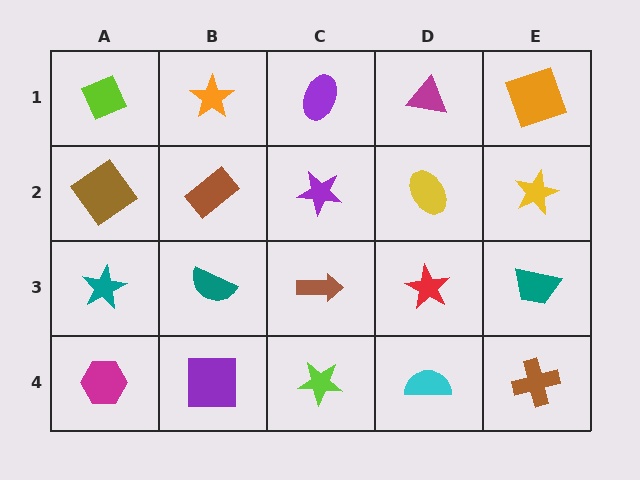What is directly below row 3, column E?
A brown cross.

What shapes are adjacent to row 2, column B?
An orange star (row 1, column B), a teal semicircle (row 3, column B), a brown diamond (row 2, column A), a purple star (row 2, column C).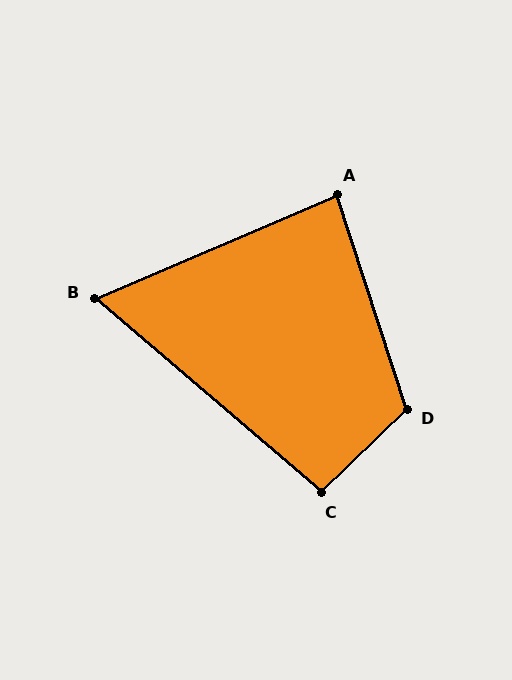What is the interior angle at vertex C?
Approximately 95 degrees (obtuse).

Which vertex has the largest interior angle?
D, at approximately 116 degrees.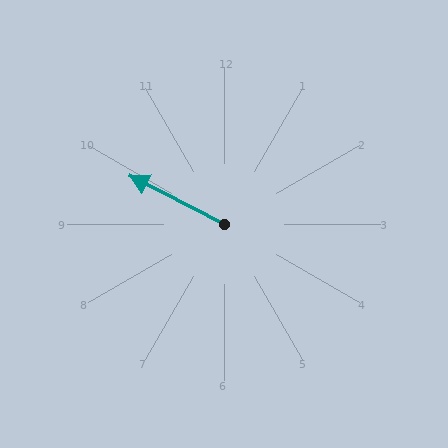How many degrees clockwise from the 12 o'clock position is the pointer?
Approximately 297 degrees.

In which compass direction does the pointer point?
Northwest.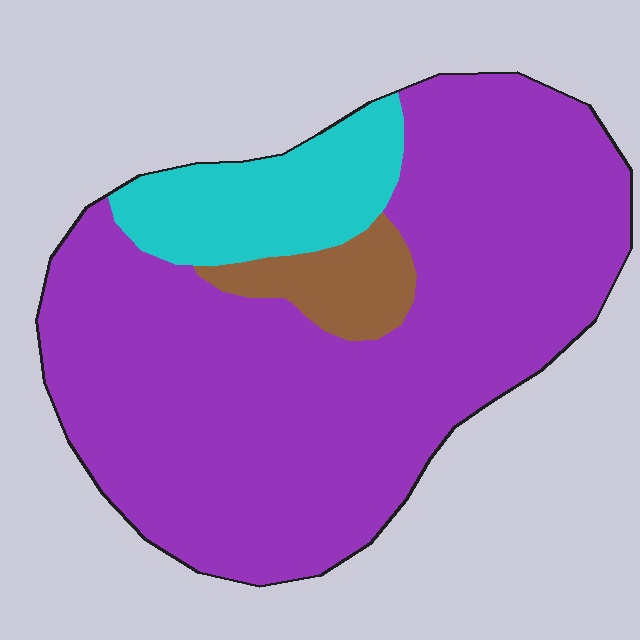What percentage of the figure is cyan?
Cyan takes up about one eighth (1/8) of the figure.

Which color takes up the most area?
Purple, at roughly 80%.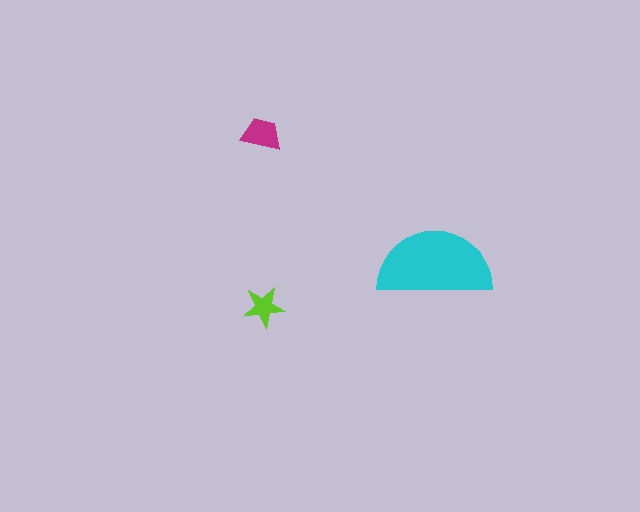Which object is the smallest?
The lime star.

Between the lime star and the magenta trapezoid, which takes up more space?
The magenta trapezoid.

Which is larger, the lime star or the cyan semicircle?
The cyan semicircle.